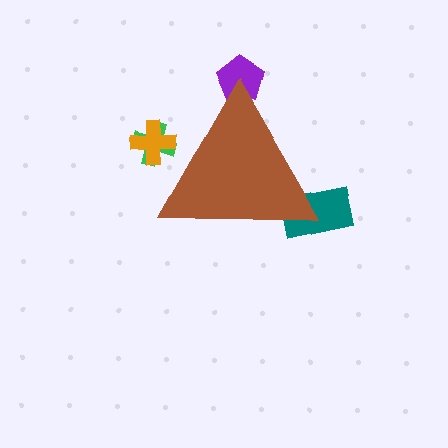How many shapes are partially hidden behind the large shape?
4 shapes are partially hidden.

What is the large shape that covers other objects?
A brown triangle.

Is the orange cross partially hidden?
Yes, the orange cross is partially hidden behind the brown triangle.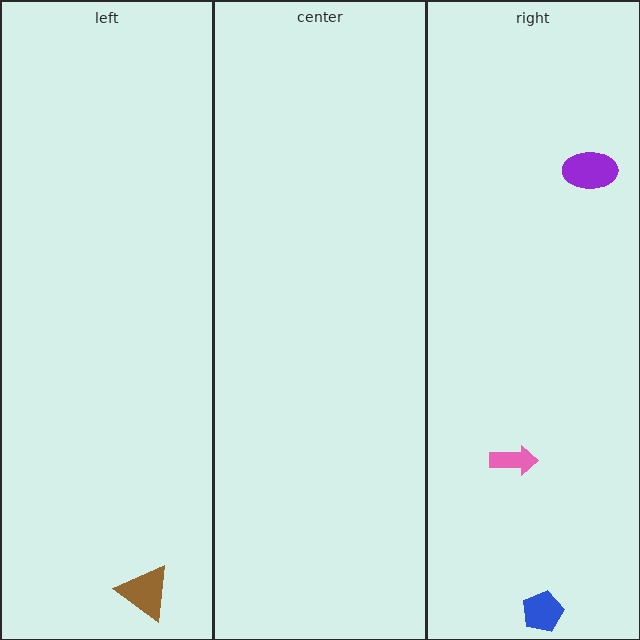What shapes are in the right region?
The blue pentagon, the pink arrow, the purple ellipse.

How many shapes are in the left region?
1.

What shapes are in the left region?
The brown triangle.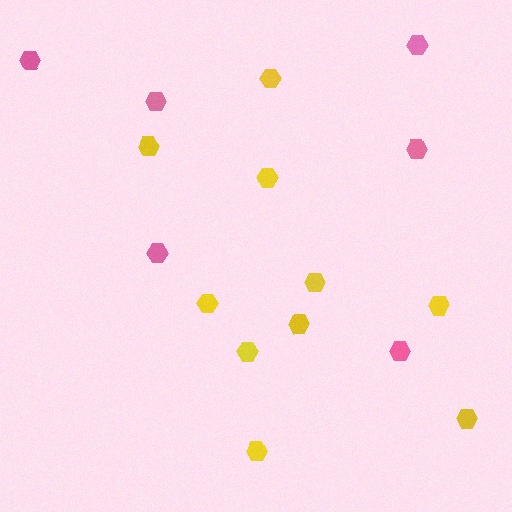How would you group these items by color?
There are 2 groups: one group of pink hexagons (6) and one group of yellow hexagons (10).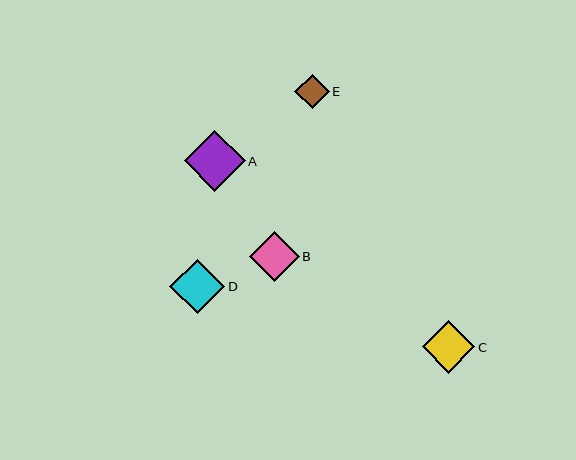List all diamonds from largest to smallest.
From largest to smallest: A, D, C, B, E.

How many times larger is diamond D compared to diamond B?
Diamond D is approximately 1.1 times the size of diamond B.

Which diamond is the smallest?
Diamond E is the smallest with a size of approximately 35 pixels.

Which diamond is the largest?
Diamond A is the largest with a size of approximately 61 pixels.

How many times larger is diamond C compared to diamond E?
Diamond C is approximately 1.5 times the size of diamond E.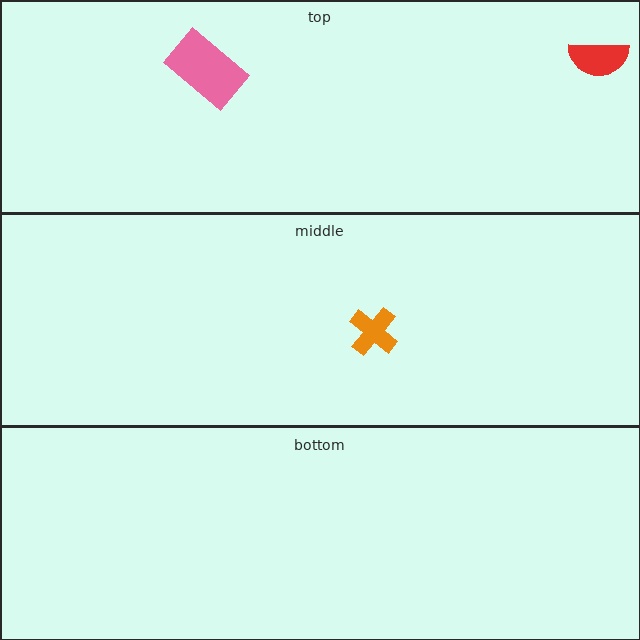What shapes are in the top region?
The red semicircle, the pink rectangle.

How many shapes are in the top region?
2.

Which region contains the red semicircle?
The top region.